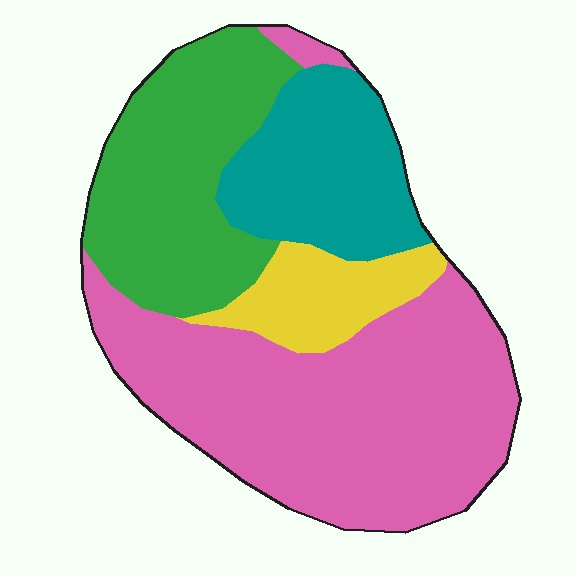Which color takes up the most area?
Pink, at roughly 45%.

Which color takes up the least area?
Yellow, at roughly 10%.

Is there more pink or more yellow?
Pink.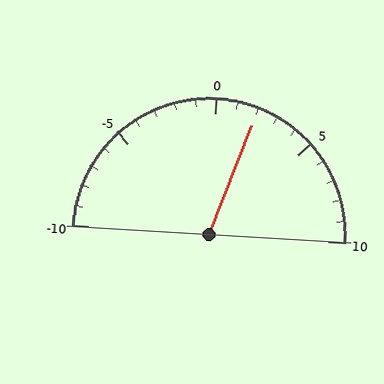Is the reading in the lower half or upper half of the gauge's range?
The reading is in the upper half of the range (-10 to 10).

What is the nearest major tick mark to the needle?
The nearest major tick mark is 0.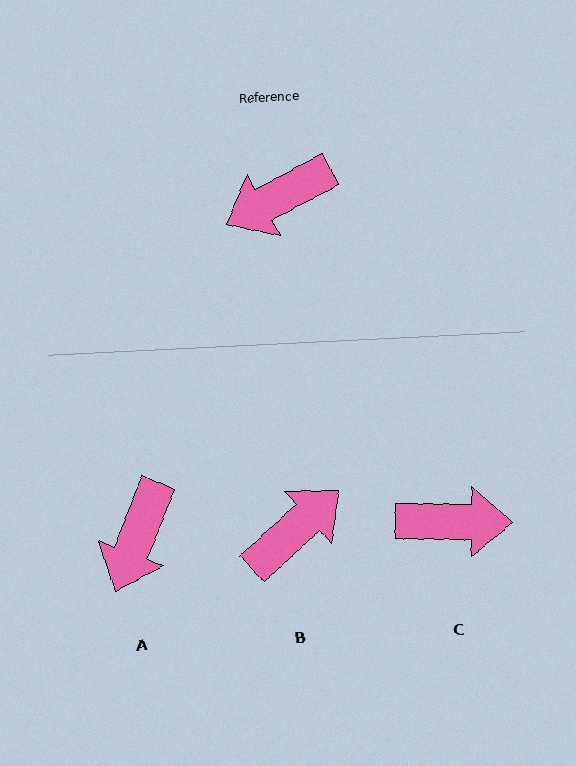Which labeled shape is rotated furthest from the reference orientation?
B, about 165 degrees away.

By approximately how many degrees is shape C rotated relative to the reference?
Approximately 151 degrees counter-clockwise.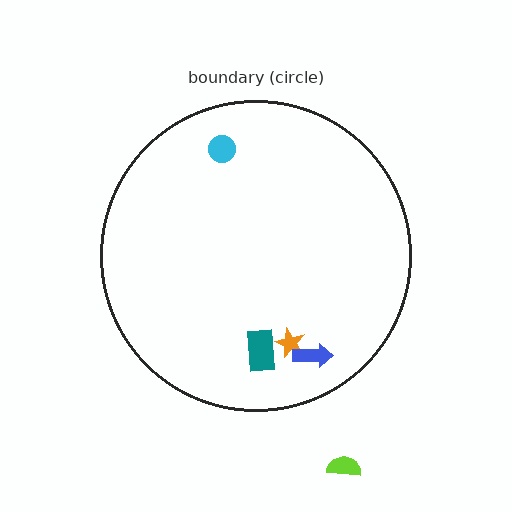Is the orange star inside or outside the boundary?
Inside.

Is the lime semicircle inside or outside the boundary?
Outside.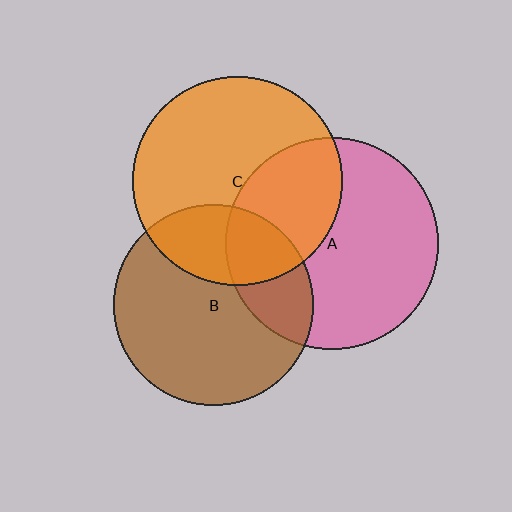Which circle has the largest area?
Circle A (pink).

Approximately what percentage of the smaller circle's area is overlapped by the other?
Approximately 30%.